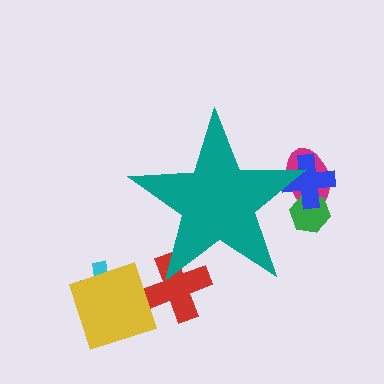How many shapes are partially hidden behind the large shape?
4 shapes are partially hidden.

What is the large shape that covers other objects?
A teal star.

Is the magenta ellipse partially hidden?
Yes, the magenta ellipse is partially hidden behind the teal star.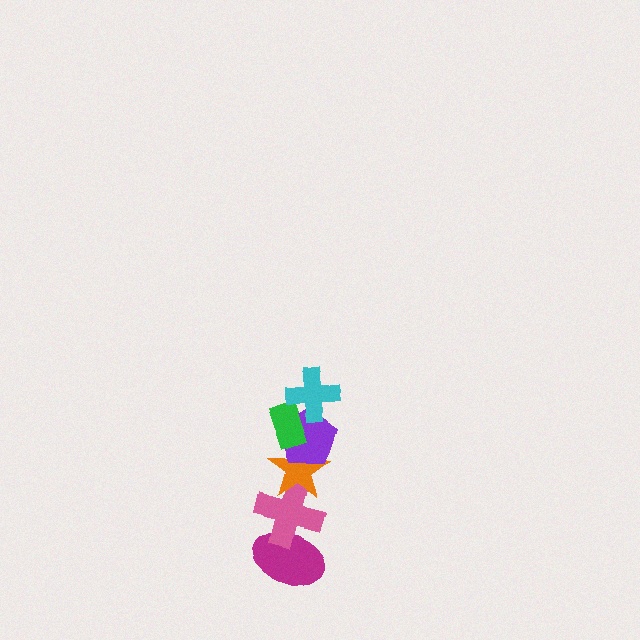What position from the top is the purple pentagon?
The purple pentagon is 3rd from the top.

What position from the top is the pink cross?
The pink cross is 5th from the top.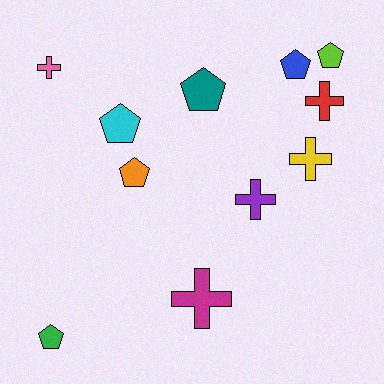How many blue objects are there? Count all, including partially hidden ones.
There is 1 blue object.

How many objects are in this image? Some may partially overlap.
There are 11 objects.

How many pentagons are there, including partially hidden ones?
There are 6 pentagons.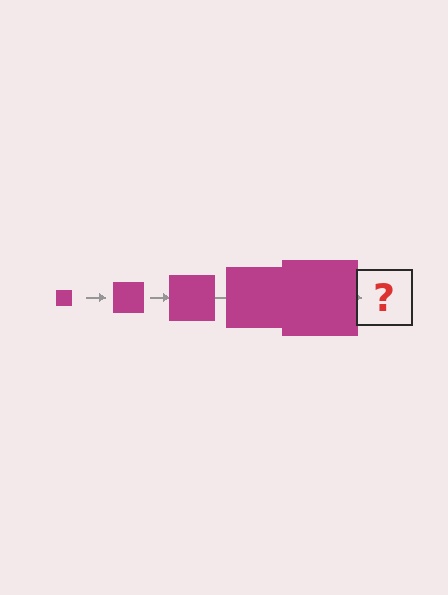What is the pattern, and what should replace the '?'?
The pattern is that the square gets progressively larger each step. The '?' should be a magenta square, larger than the previous one.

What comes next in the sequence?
The next element should be a magenta square, larger than the previous one.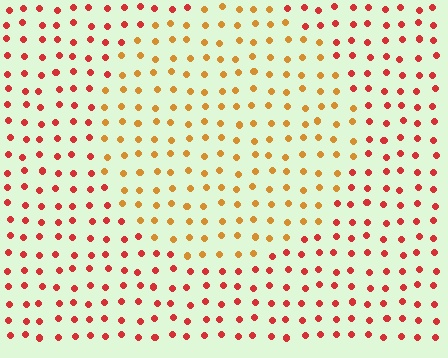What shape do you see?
I see a circle.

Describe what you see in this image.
The image is filled with small red elements in a uniform arrangement. A circle-shaped region is visible where the elements are tinted to a slightly different hue, forming a subtle color boundary.